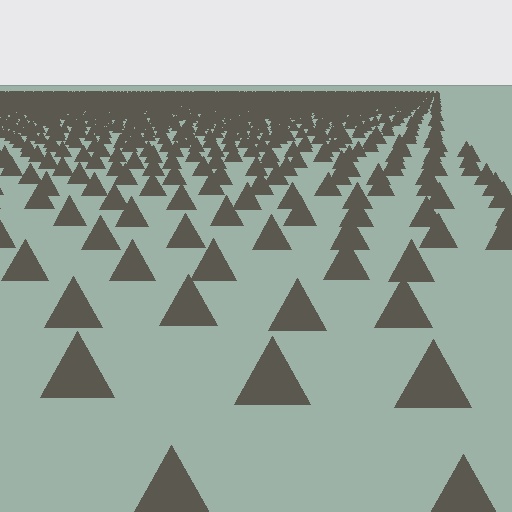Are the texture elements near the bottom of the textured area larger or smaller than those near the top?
Larger. Near the bottom, elements are closer to the viewer and appear at a bigger on-screen size.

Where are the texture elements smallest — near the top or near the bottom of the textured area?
Near the top.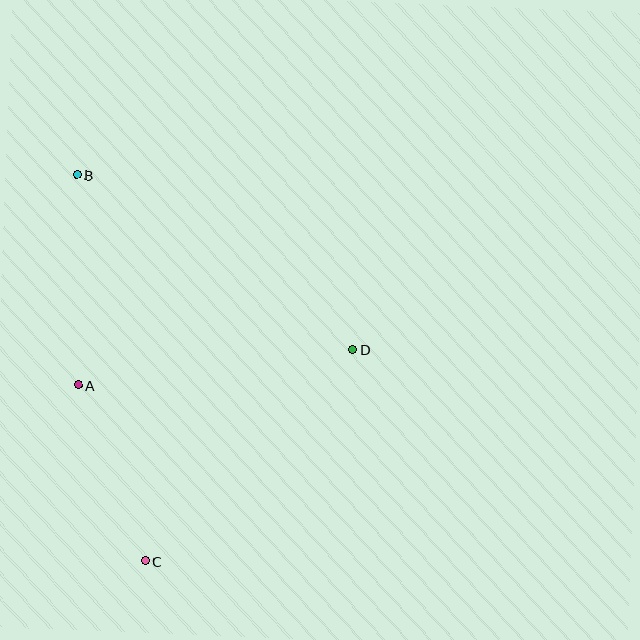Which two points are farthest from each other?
Points B and C are farthest from each other.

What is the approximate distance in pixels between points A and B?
The distance between A and B is approximately 210 pixels.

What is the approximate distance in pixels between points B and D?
The distance between B and D is approximately 326 pixels.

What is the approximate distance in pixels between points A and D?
The distance between A and D is approximately 277 pixels.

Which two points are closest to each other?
Points A and C are closest to each other.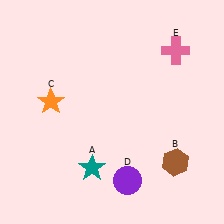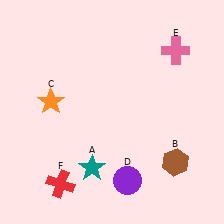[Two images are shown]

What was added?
A red cross (F) was added in Image 2.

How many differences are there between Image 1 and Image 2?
There is 1 difference between the two images.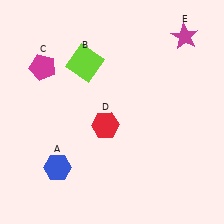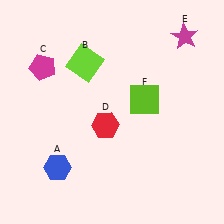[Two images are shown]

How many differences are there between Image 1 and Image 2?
There is 1 difference between the two images.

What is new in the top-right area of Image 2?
A lime square (F) was added in the top-right area of Image 2.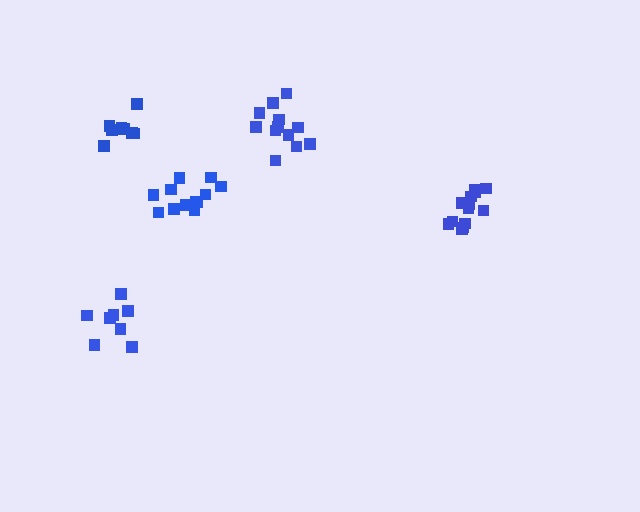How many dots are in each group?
Group 1: 12 dots, Group 2: 9 dots, Group 3: 9 dots, Group 4: 13 dots, Group 5: 12 dots (55 total).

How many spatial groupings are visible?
There are 5 spatial groupings.